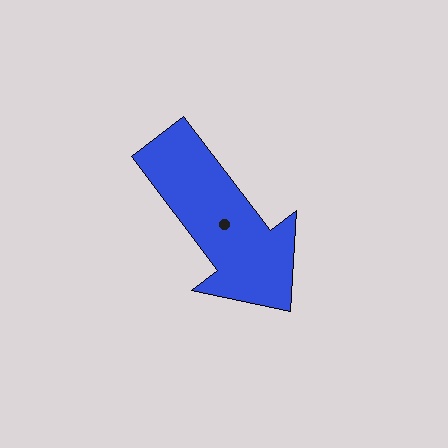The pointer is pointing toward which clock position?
Roughly 5 o'clock.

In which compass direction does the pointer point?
Southeast.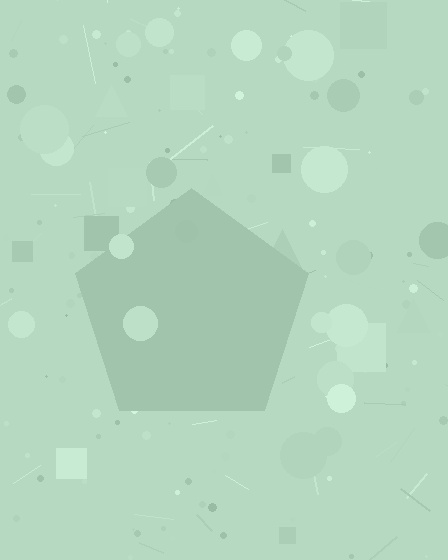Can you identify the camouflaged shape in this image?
The camouflaged shape is a pentagon.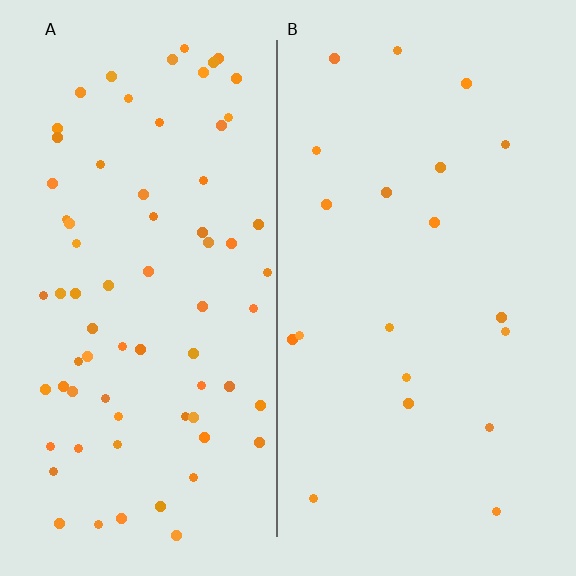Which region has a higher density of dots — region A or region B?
A (the left).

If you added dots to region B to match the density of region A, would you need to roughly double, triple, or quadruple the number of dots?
Approximately quadruple.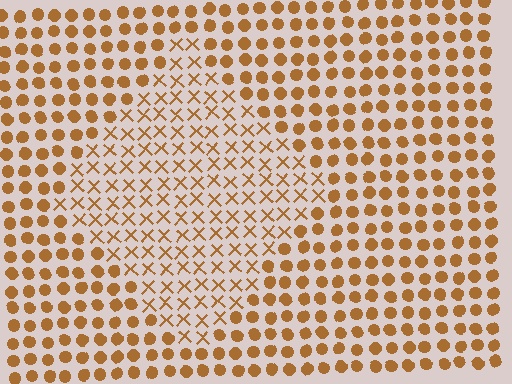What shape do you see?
I see a diamond.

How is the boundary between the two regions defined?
The boundary is defined by a change in element shape: X marks inside vs. circles outside. All elements share the same color and spacing.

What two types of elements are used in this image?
The image uses X marks inside the diamond region and circles outside it.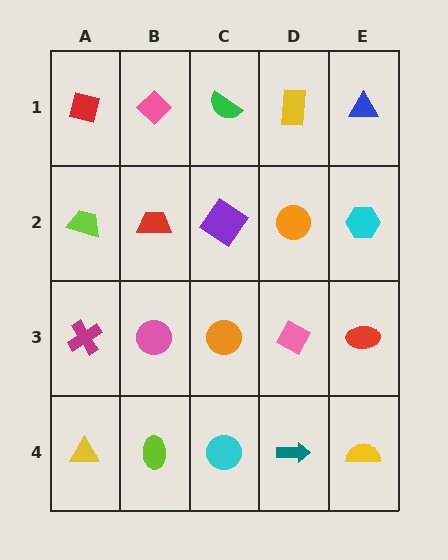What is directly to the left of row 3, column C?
A pink circle.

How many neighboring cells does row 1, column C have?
3.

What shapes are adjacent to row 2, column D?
A yellow rectangle (row 1, column D), a pink diamond (row 3, column D), a purple diamond (row 2, column C), a cyan hexagon (row 2, column E).